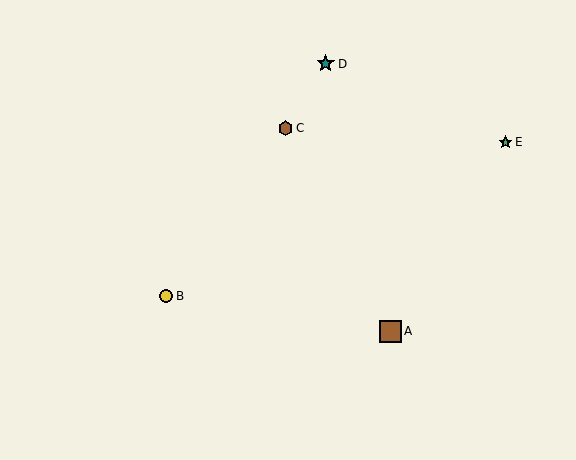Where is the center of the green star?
The center of the green star is at (505, 142).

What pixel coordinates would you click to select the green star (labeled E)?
Click at (505, 142) to select the green star E.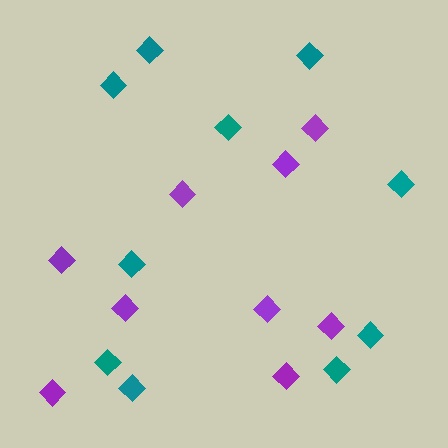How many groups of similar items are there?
There are 2 groups: one group of purple diamonds (9) and one group of teal diamonds (10).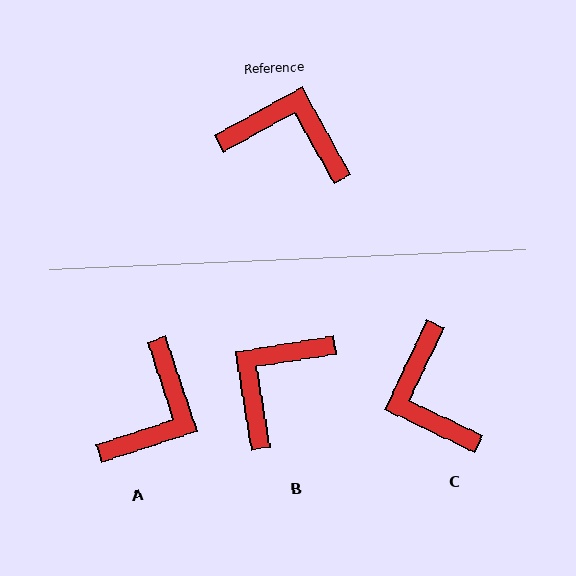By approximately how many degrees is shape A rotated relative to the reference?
Approximately 101 degrees clockwise.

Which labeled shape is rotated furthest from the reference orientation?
C, about 126 degrees away.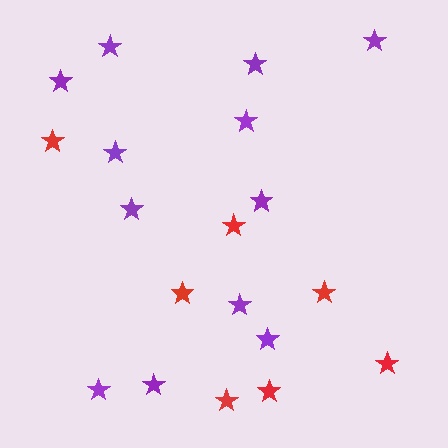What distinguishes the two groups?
There are 2 groups: one group of red stars (7) and one group of purple stars (12).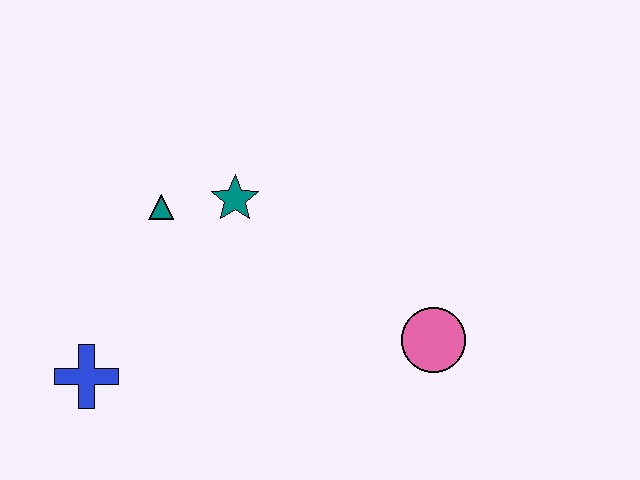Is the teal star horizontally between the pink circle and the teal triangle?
Yes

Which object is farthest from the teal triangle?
The pink circle is farthest from the teal triangle.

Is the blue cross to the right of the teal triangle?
No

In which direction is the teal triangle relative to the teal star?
The teal triangle is to the left of the teal star.